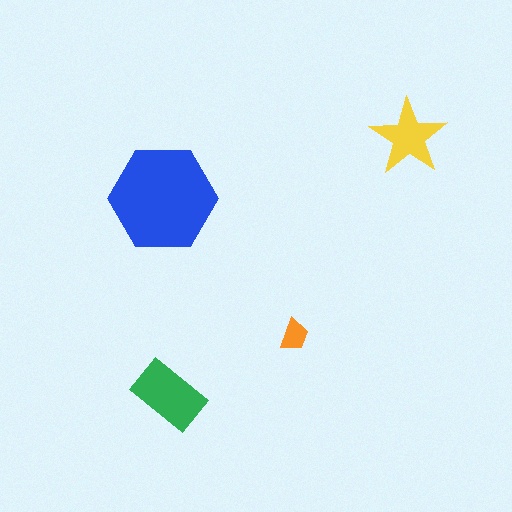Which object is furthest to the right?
The yellow star is rightmost.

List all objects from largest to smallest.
The blue hexagon, the green rectangle, the yellow star, the orange trapezoid.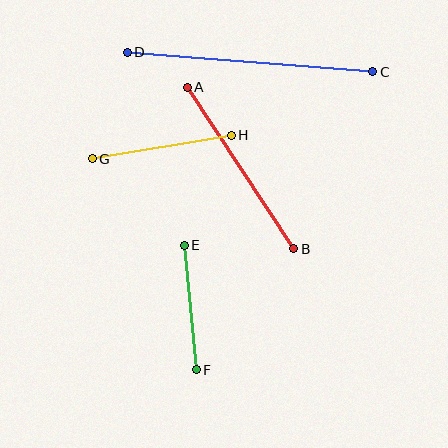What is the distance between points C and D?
The distance is approximately 246 pixels.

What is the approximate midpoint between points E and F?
The midpoint is at approximately (190, 308) pixels.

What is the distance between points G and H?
The distance is approximately 141 pixels.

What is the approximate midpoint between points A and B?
The midpoint is at approximately (240, 168) pixels.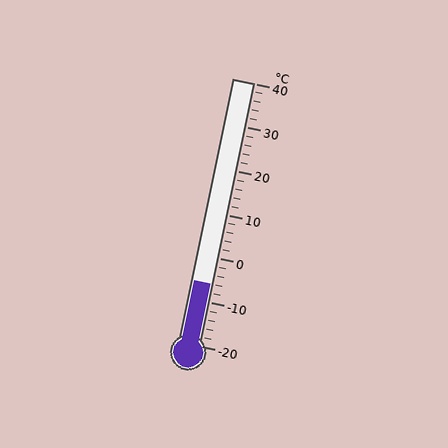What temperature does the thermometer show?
The thermometer shows approximately -6°C.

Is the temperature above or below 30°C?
The temperature is below 30°C.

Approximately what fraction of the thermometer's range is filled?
The thermometer is filled to approximately 25% of its range.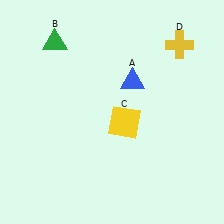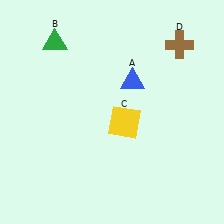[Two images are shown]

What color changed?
The cross (D) changed from yellow in Image 1 to brown in Image 2.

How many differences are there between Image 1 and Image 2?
There is 1 difference between the two images.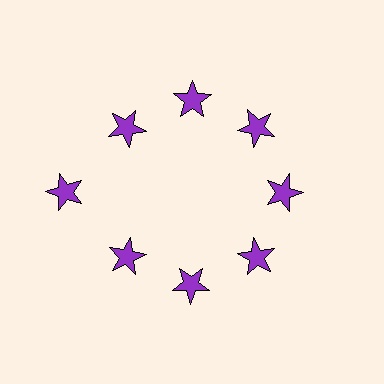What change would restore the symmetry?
The symmetry would be restored by moving it inward, back onto the ring so that all 8 stars sit at equal angles and equal distance from the center.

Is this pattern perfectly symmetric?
No. The 8 purple stars are arranged in a ring, but one element near the 9 o'clock position is pushed outward from the center, breaking the 8-fold rotational symmetry.